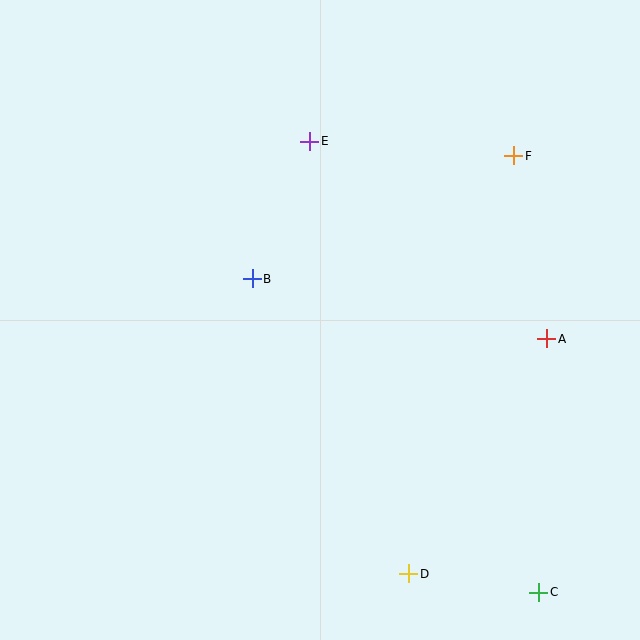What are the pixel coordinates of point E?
Point E is at (310, 141).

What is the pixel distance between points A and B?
The distance between A and B is 301 pixels.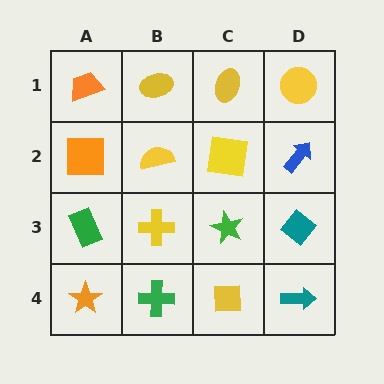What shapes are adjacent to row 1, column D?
A blue arrow (row 2, column D), a yellow ellipse (row 1, column C).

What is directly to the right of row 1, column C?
A yellow circle.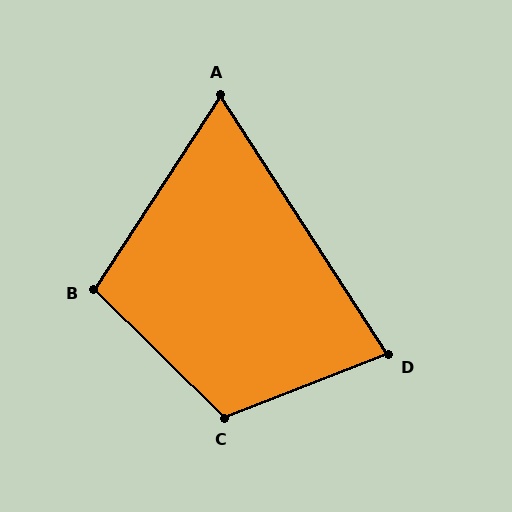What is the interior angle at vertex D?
Approximately 78 degrees (acute).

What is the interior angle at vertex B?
Approximately 102 degrees (obtuse).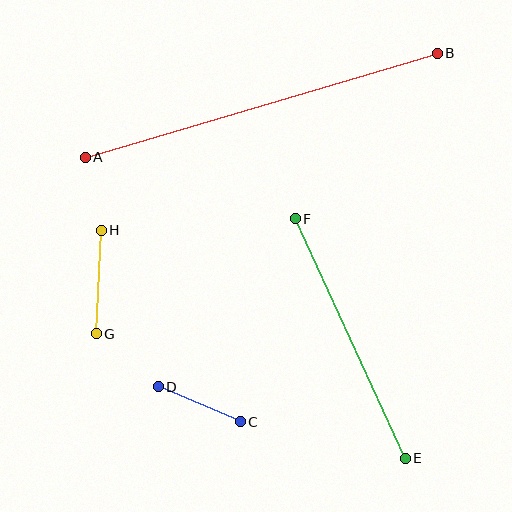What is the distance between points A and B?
The distance is approximately 367 pixels.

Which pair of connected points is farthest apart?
Points A and B are farthest apart.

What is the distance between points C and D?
The distance is approximately 89 pixels.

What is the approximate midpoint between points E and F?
The midpoint is at approximately (350, 338) pixels.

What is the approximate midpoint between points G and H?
The midpoint is at approximately (99, 282) pixels.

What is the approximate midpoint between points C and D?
The midpoint is at approximately (199, 404) pixels.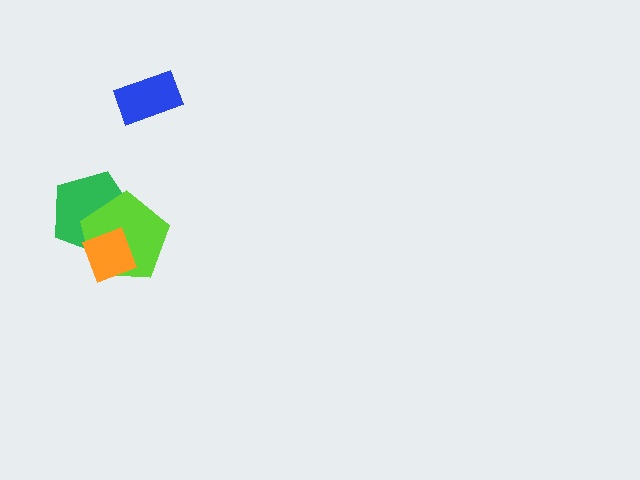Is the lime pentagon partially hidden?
Yes, it is partially covered by another shape.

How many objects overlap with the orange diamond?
2 objects overlap with the orange diamond.